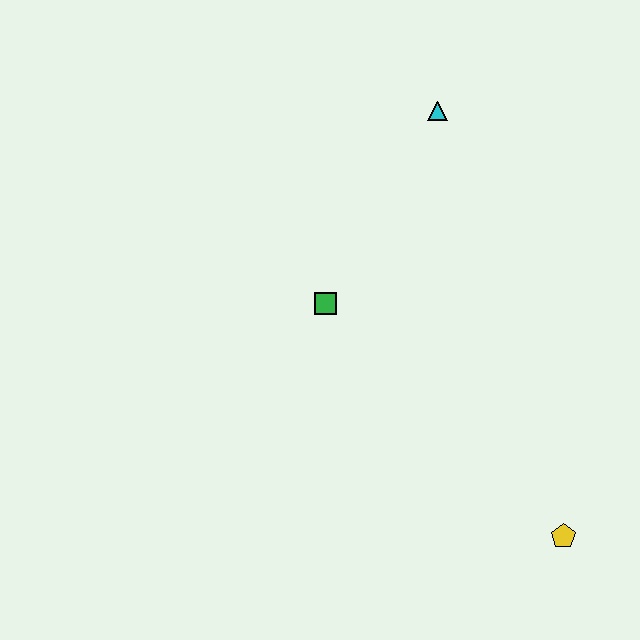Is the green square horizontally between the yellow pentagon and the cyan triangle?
No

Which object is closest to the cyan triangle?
The green square is closest to the cyan triangle.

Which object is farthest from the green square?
The yellow pentagon is farthest from the green square.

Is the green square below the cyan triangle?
Yes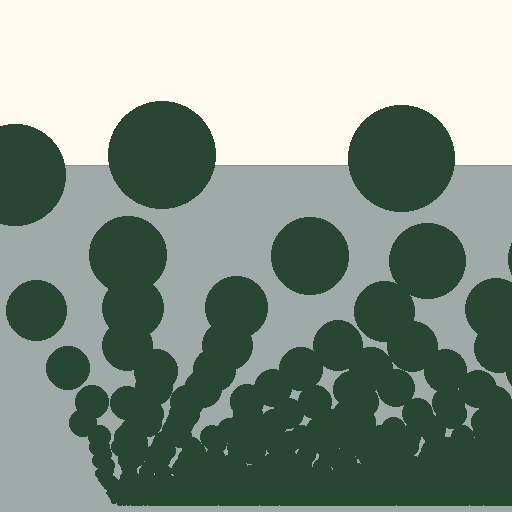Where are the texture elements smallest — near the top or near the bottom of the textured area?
Near the bottom.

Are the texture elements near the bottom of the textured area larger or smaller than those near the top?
Smaller. The gradient is inverted — elements near the bottom are smaller and denser.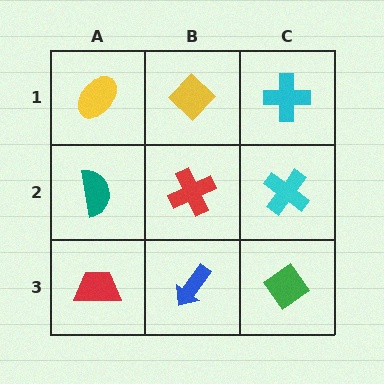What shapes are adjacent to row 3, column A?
A teal semicircle (row 2, column A), a blue arrow (row 3, column B).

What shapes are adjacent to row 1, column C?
A cyan cross (row 2, column C), a yellow diamond (row 1, column B).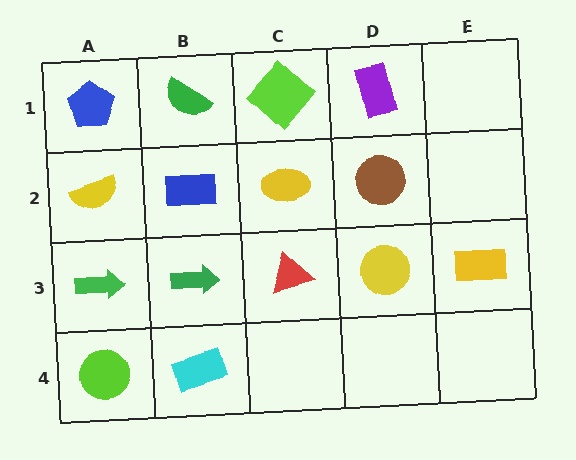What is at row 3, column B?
A green arrow.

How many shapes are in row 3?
5 shapes.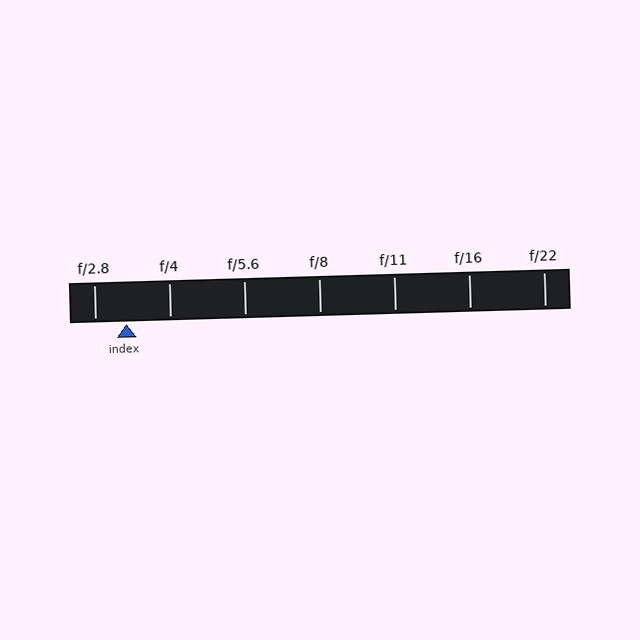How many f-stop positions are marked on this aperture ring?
There are 7 f-stop positions marked.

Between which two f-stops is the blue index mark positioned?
The index mark is between f/2.8 and f/4.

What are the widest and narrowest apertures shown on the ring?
The widest aperture shown is f/2.8 and the narrowest is f/22.